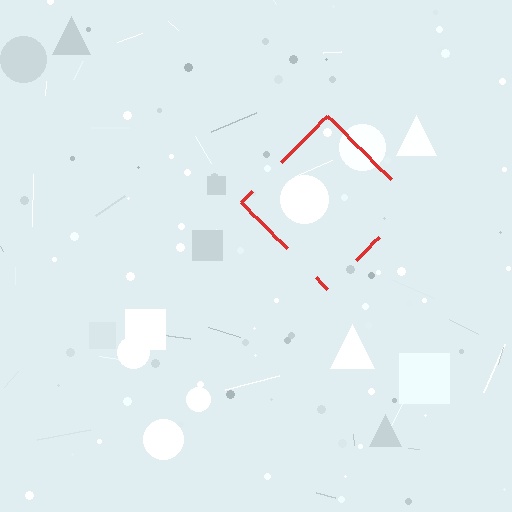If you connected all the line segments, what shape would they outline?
They would outline a diamond.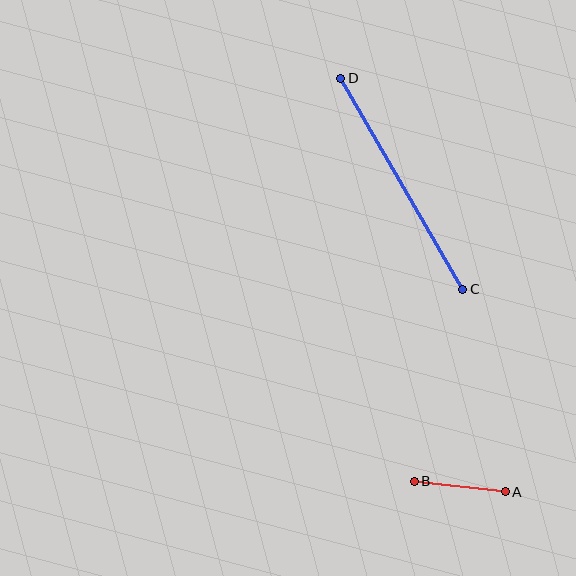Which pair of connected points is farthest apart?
Points C and D are farthest apart.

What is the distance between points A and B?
The distance is approximately 92 pixels.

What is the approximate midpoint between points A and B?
The midpoint is at approximately (460, 487) pixels.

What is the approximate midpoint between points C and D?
The midpoint is at approximately (402, 184) pixels.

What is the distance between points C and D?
The distance is approximately 244 pixels.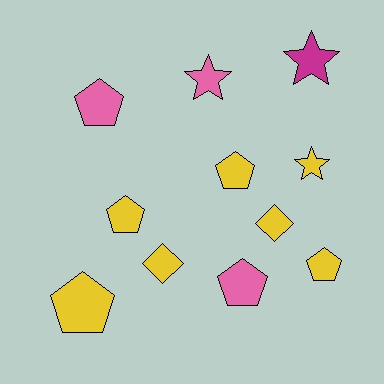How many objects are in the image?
There are 11 objects.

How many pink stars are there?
There is 1 pink star.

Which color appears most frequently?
Yellow, with 7 objects.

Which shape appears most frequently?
Pentagon, with 6 objects.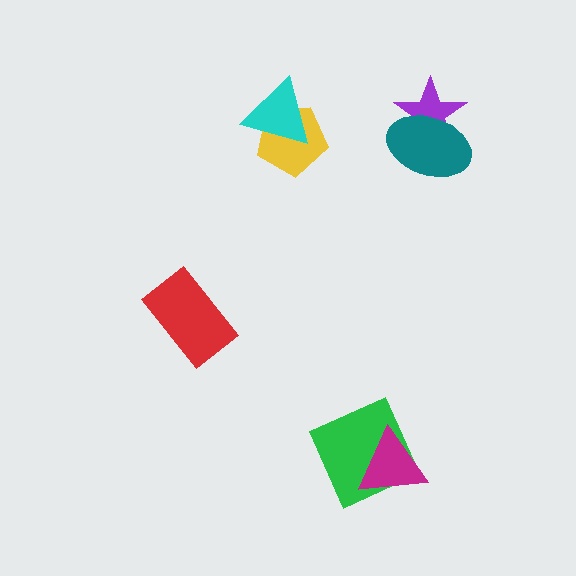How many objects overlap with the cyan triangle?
1 object overlaps with the cyan triangle.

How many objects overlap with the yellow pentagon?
1 object overlaps with the yellow pentagon.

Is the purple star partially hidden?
Yes, it is partially covered by another shape.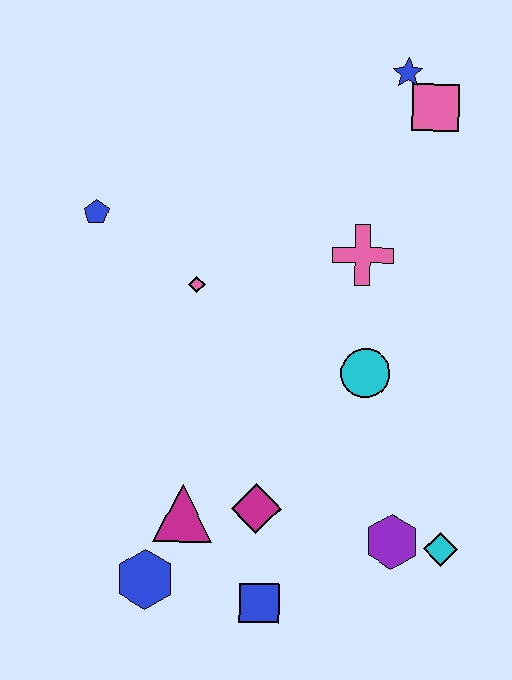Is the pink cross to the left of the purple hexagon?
Yes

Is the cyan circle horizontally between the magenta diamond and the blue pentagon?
No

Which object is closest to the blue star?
The pink square is closest to the blue star.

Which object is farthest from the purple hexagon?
The blue star is farthest from the purple hexagon.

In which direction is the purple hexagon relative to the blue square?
The purple hexagon is to the right of the blue square.